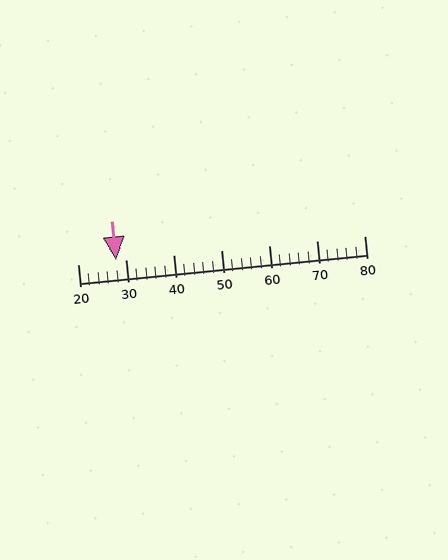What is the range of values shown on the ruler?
The ruler shows values from 20 to 80.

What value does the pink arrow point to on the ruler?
The pink arrow points to approximately 28.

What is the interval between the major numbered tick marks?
The major tick marks are spaced 10 units apart.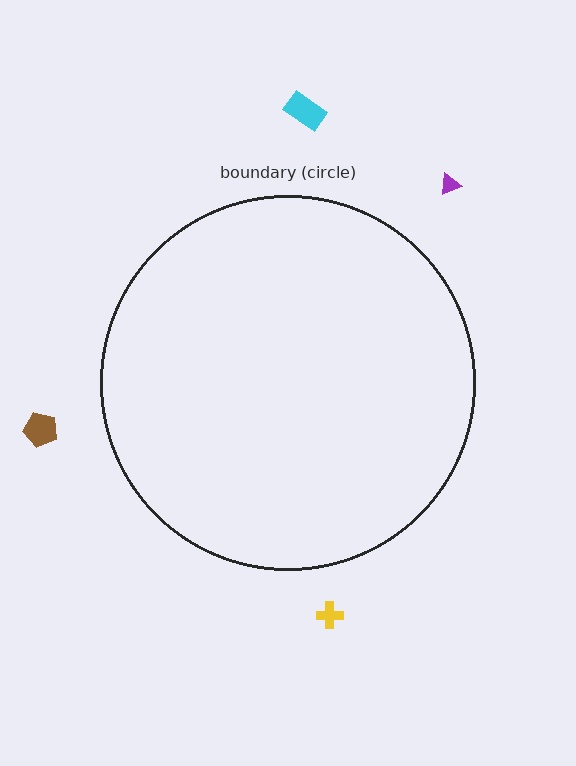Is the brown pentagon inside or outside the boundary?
Outside.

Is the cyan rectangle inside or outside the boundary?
Outside.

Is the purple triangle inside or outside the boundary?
Outside.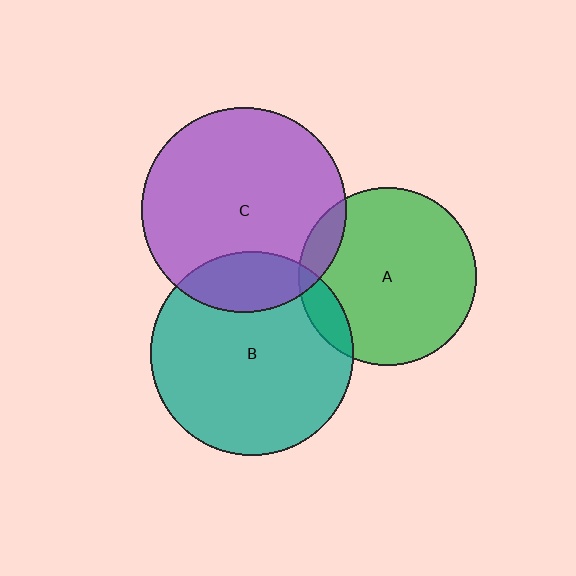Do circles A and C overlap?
Yes.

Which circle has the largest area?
Circle C (purple).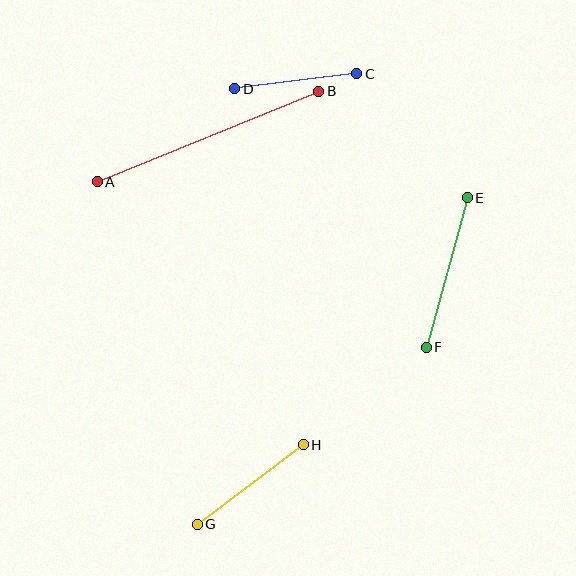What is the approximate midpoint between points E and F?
The midpoint is at approximately (447, 273) pixels.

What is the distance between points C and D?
The distance is approximately 123 pixels.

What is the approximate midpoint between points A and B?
The midpoint is at approximately (208, 136) pixels.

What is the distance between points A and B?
The distance is approximately 239 pixels.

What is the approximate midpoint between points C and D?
The midpoint is at approximately (296, 81) pixels.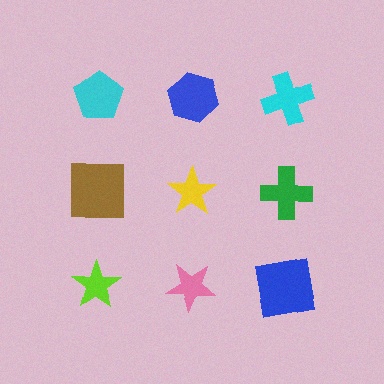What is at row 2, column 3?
A green cross.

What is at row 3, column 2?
A pink star.